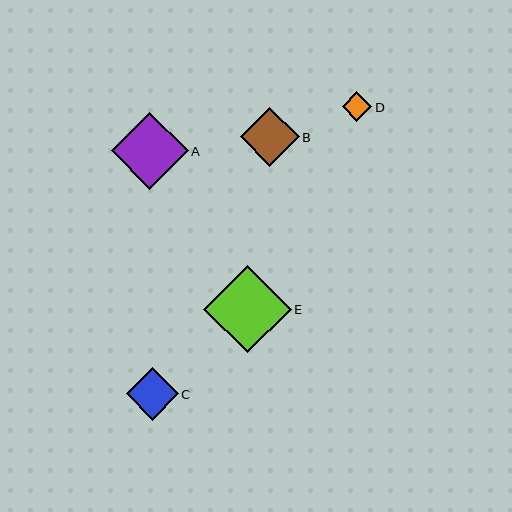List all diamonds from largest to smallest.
From largest to smallest: E, A, B, C, D.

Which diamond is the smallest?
Diamond D is the smallest with a size of approximately 29 pixels.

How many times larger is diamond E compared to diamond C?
Diamond E is approximately 1.7 times the size of diamond C.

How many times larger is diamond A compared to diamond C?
Diamond A is approximately 1.5 times the size of diamond C.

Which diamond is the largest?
Diamond E is the largest with a size of approximately 87 pixels.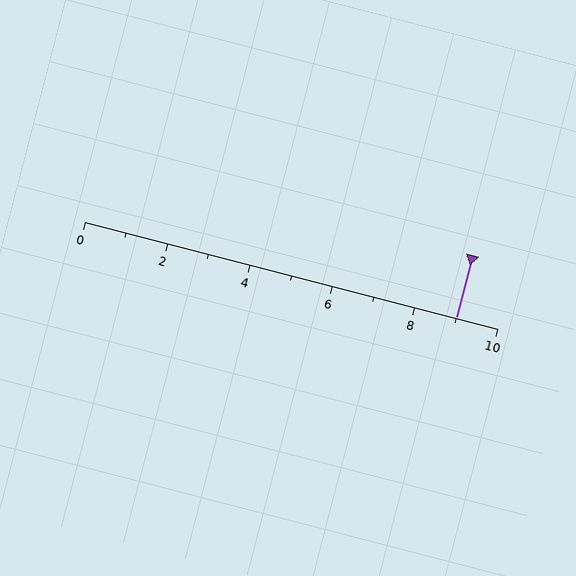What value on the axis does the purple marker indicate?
The marker indicates approximately 9.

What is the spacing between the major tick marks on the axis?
The major ticks are spaced 2 apart.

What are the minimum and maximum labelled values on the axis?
The axis runs from 0 to 10.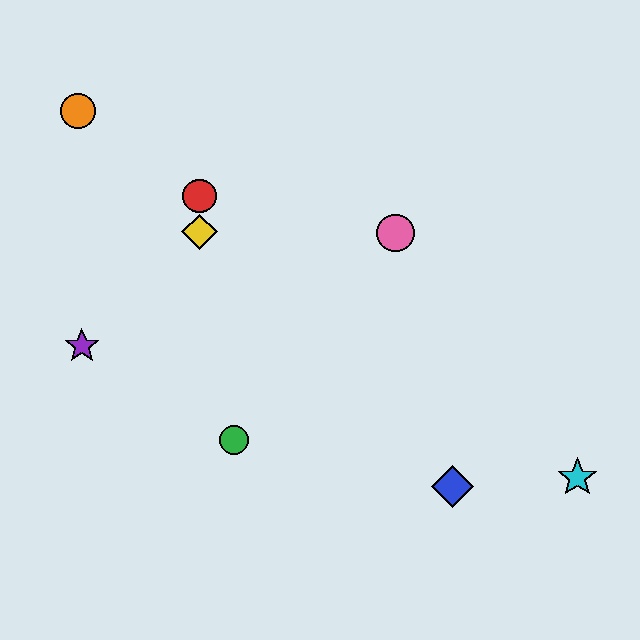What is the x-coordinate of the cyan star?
The cyan star is at x≈577.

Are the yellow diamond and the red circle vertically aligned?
Yes, both are at x≈199.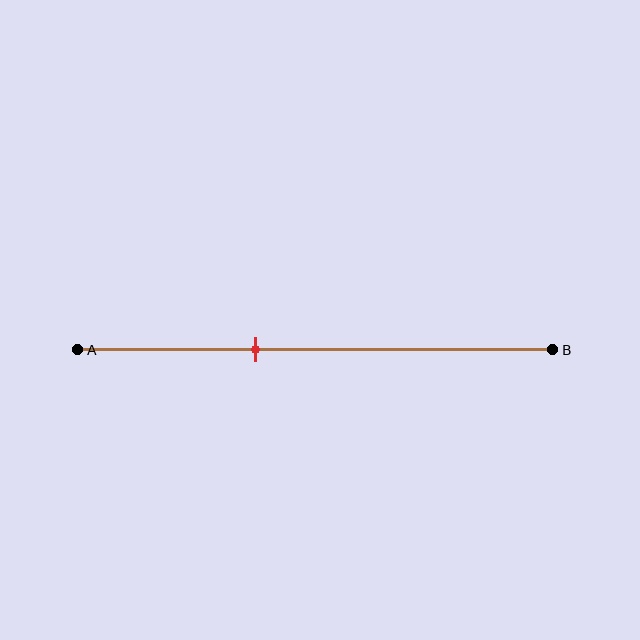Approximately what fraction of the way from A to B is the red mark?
The red mark is approximately 35% of the way from A to B.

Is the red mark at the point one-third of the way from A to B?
No, the mark is at about 35% from A, not at the 33% one-third point.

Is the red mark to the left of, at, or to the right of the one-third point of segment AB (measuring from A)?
The red mark is to the right of the one-third point of segment AB.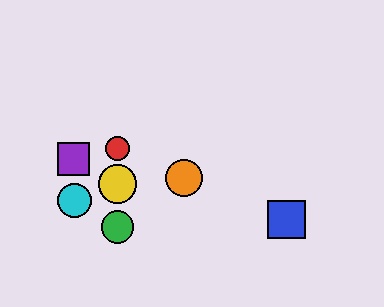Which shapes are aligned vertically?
The red circle, the green circle, the yellow circle are aligned vertically.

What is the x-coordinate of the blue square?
The blue square is at x≈286.